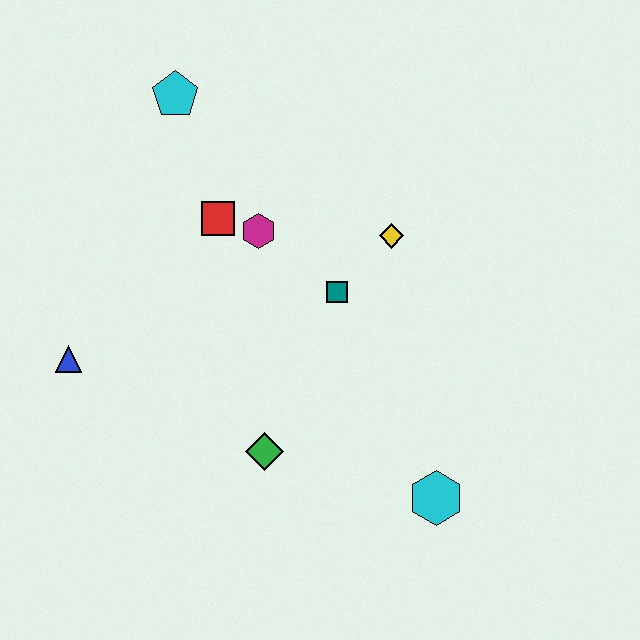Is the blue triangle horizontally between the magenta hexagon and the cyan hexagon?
No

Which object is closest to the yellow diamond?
The teal square is closest to the yellow diamond.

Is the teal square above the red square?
No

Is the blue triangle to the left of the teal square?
Yes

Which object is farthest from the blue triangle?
The cyan hexagon is farthest from the blue triangle.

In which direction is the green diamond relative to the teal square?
The green diamond is below the teal square.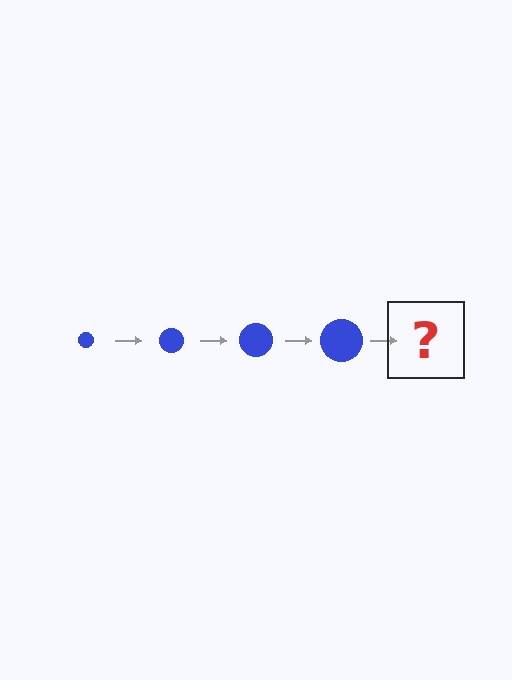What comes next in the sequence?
The next element should be a blue circle, larger than the previous one.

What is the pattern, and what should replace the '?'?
The pattern is that the circle gets progressively larger each step. The '?' should be a blue circle, larger than the previous one.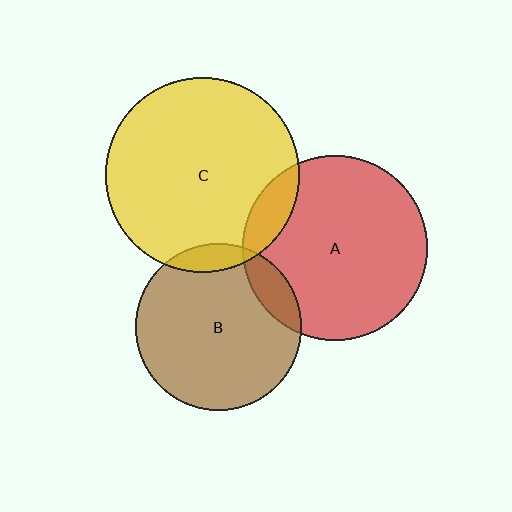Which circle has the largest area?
Circle C (yellow).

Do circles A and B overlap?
Yes.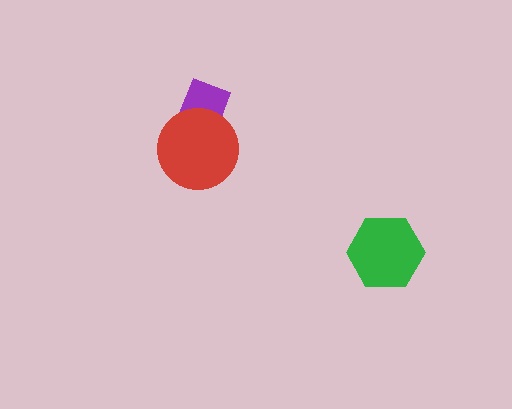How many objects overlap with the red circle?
1 object overlaps with the red circle.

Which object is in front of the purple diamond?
The red circle is in front of the purple diamond.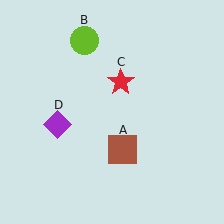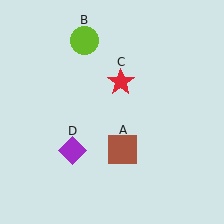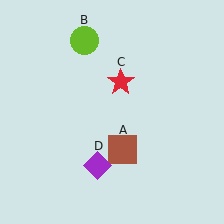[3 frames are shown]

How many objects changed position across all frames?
1 object changed position: purple diamond (object D).